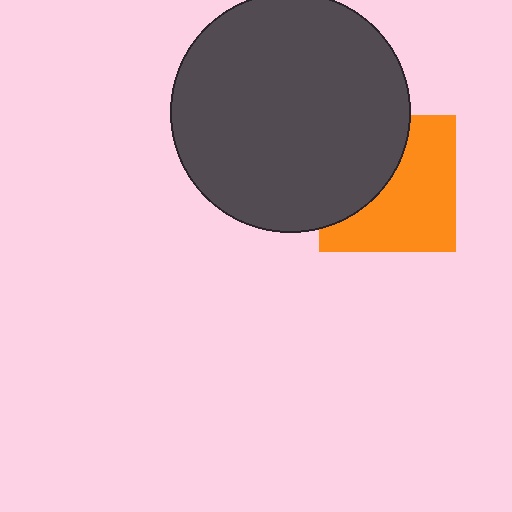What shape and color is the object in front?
The object in front is a dark gray circle.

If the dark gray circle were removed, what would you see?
You would see the complete orange square.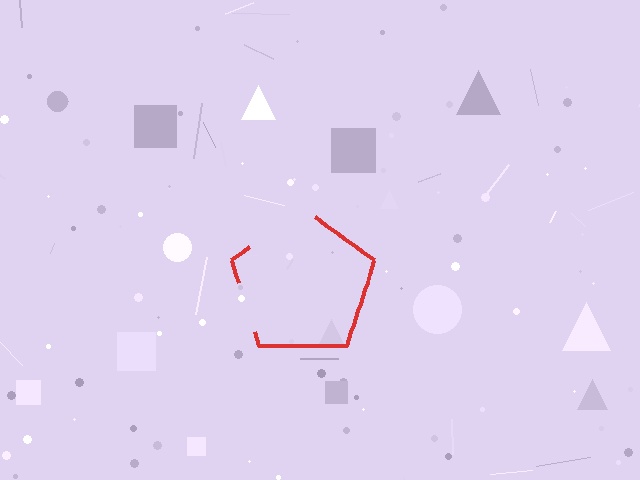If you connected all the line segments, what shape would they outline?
They would outline a pentagon.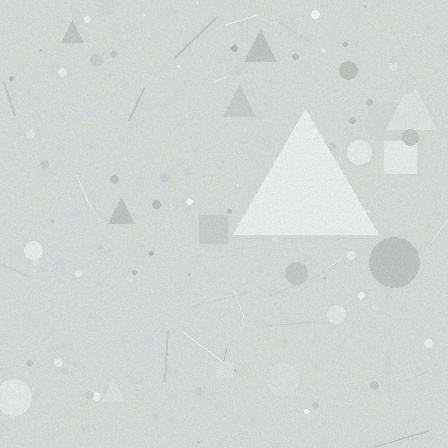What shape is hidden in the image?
A triangle is hidden in the image.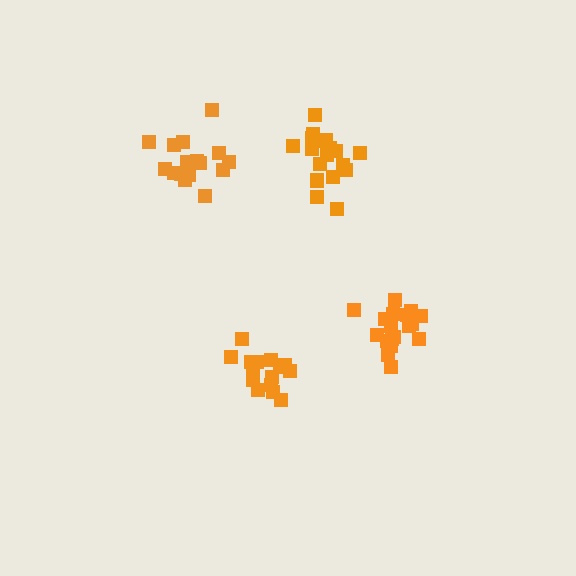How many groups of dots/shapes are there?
There are 4 groups.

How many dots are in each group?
Group 1: 19 dots, Group 2: 15 dots, Group 3: 17 dots, Group 4: 16 dots (67 total).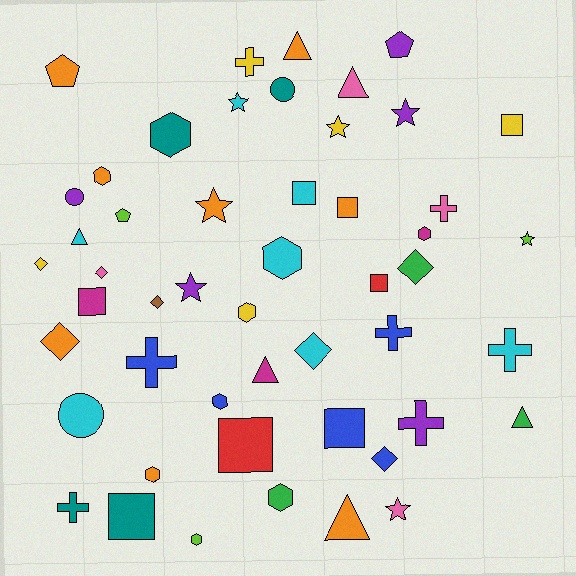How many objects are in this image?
There are 50 objects.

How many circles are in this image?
There are 3 circles.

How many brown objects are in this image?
There is 1 brown object.